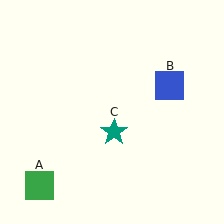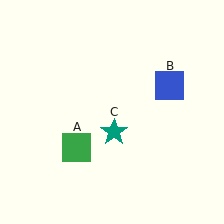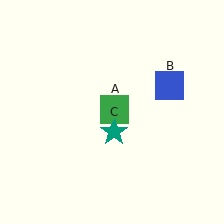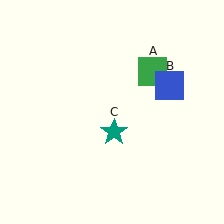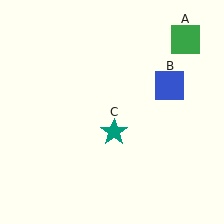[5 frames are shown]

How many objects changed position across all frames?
1 object changed position: green square (object A).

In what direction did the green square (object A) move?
The green square (object A) moved up and to the right.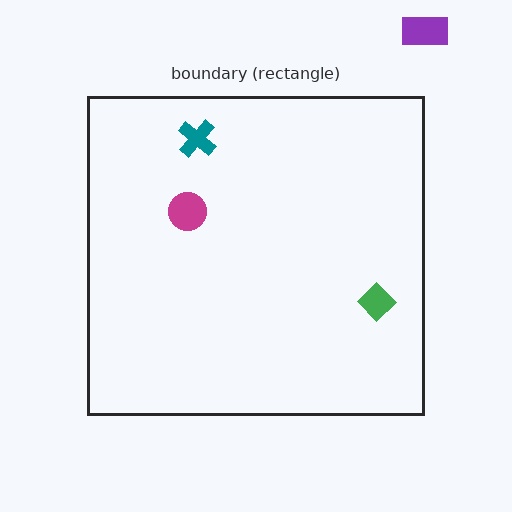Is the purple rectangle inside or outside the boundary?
Outside.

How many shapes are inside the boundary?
3 inside, 1 outside.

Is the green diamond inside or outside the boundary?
Inside.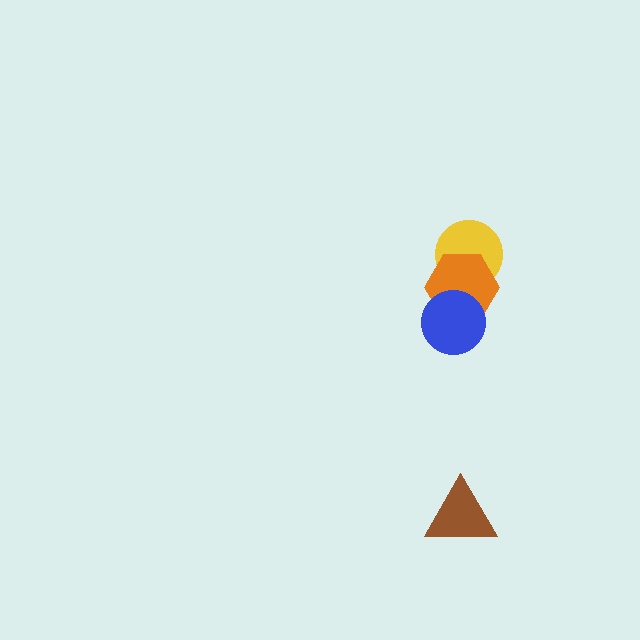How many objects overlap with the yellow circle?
1 object overlaps with the yellow circle.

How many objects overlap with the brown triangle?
0 objects overlap with the brown triangle.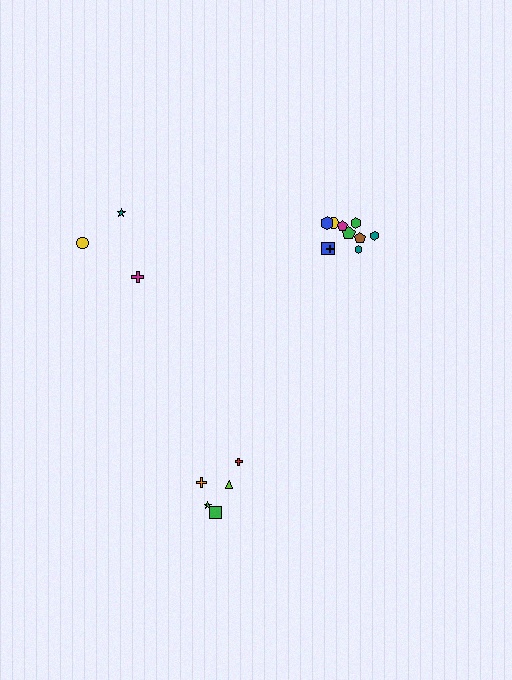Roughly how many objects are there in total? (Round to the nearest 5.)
Roughly 20 objects in total.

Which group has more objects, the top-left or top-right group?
The top-right group.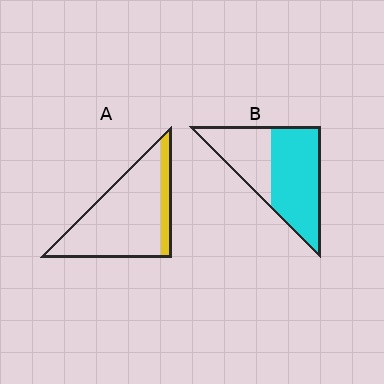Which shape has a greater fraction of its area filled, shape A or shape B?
Shape B.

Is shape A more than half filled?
No.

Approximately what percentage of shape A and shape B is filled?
A is approximately 15% and B is approximately 60%.